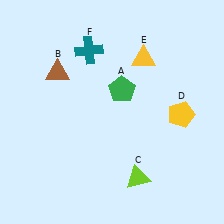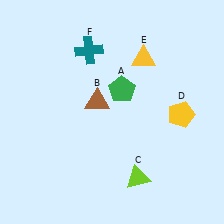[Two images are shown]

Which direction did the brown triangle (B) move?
The brown triangle (B) moved right.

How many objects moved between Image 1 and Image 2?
1 object moved between the two images.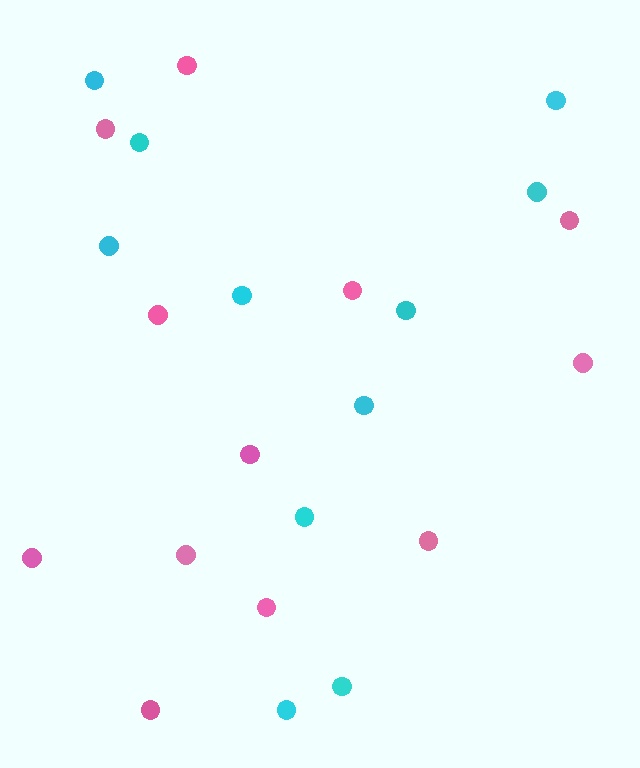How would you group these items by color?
There are 2 groups: one group of cyan circles (11) and one group of pink circles (12).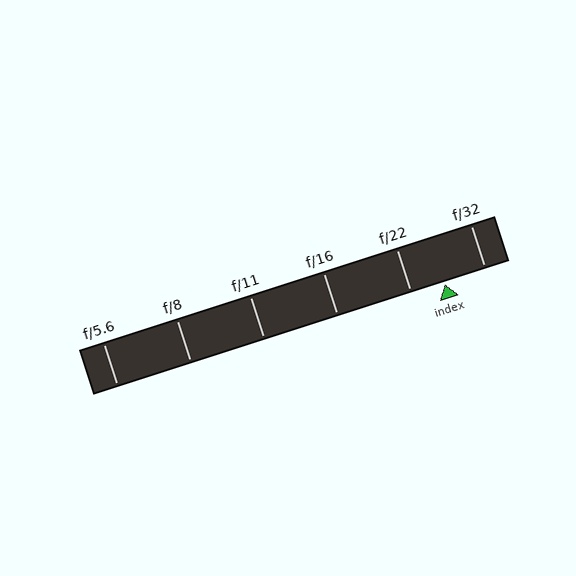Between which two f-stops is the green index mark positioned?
The index mark is between f/22 and f/32.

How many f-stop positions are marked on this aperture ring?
There are 6 f-stop positions marked.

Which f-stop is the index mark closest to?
The index mark is closest to f/22.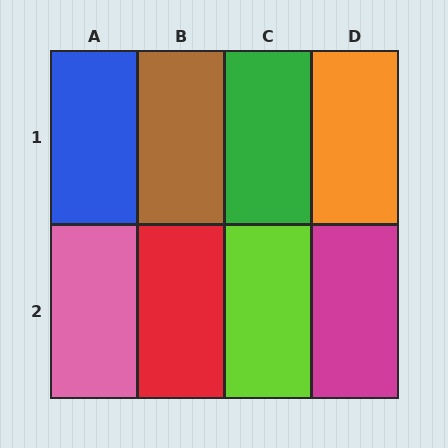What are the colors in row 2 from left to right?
Pink, red, lime, magenta.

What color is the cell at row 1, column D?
Orange.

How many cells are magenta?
1 cell is magenta.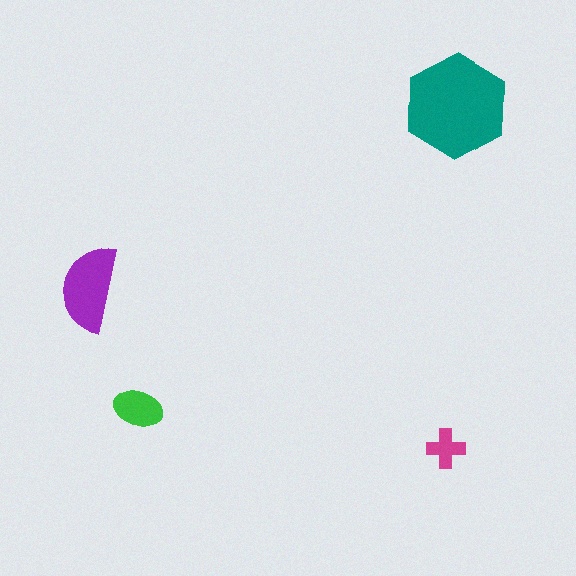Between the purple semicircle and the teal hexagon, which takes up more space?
The teal hexagon.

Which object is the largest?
The teal hexagon.